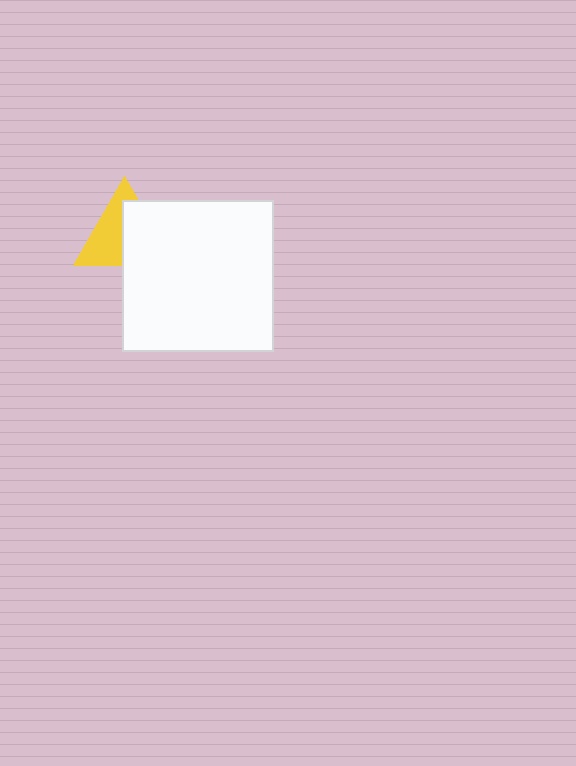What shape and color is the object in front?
The object in front is a white square.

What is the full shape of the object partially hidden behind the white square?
The partially hidden object is a yellow triangle.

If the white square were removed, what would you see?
You would see the complete yellow triangle.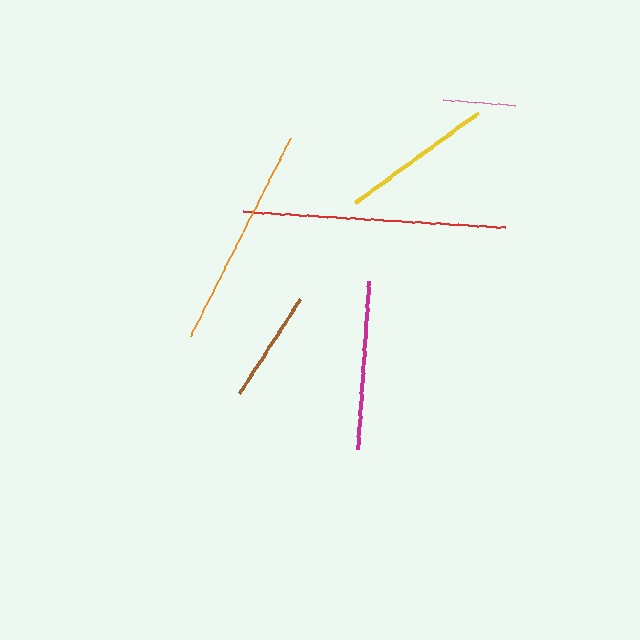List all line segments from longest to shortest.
From longest to shortest: red, orange, magenta, yellow, brown, pink.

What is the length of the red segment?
The red segment is approximately 262 pixels long.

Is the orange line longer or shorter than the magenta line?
The orange line is longer than the magenta line.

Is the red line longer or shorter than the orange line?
The red line is longer than the orange line.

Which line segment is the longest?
The red line is the longest at approximately 262 pixels.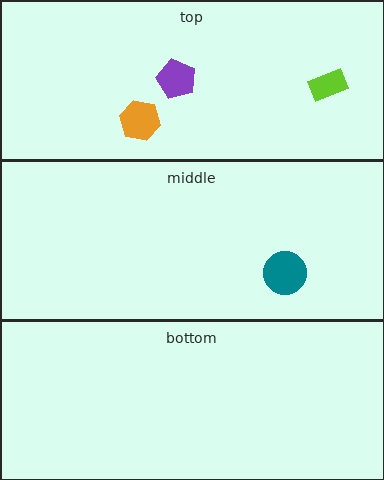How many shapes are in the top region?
3.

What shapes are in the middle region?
The teal circle.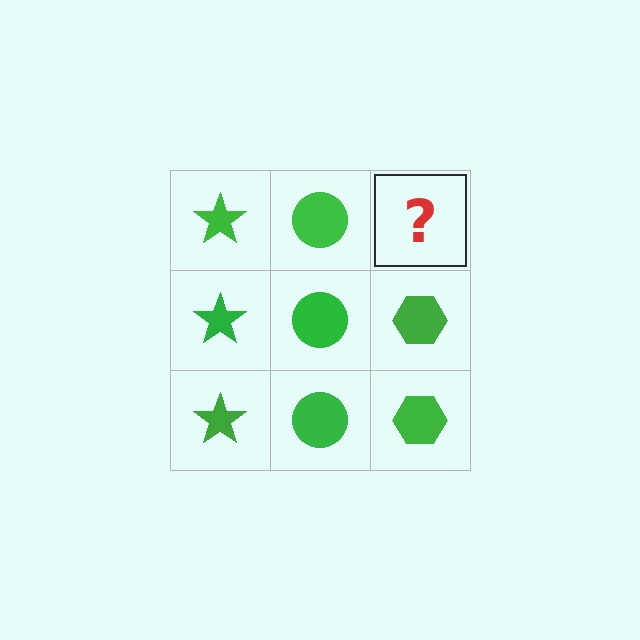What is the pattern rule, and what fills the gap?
The rule is that each column has a consistent shape. The gap should be filled with a green hexagon.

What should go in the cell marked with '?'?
The missing cell should contain a green hexagon.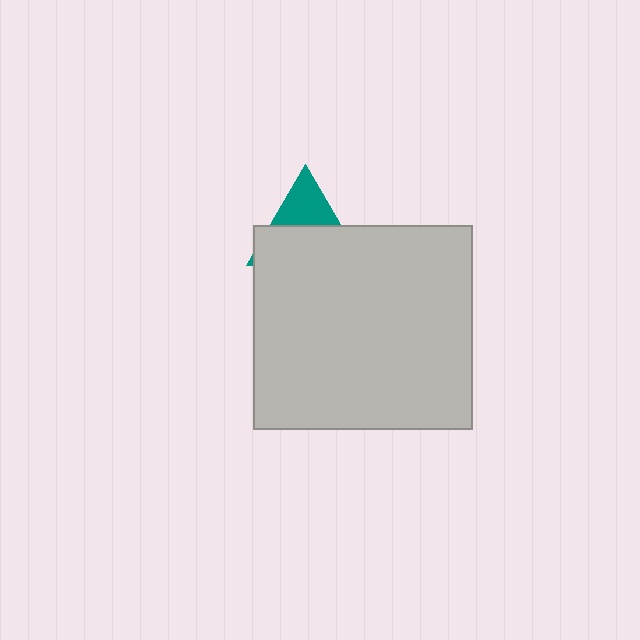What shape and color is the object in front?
The object in front is a light gray rectangle.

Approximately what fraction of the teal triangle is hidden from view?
Roughly 62% of the teal triangle is hidden behind the light gray rectangle.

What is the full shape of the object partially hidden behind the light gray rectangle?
The partially hidden object is a teal triangle.